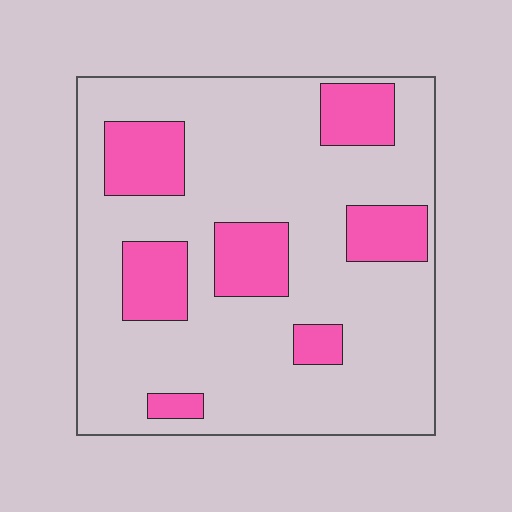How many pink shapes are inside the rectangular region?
7.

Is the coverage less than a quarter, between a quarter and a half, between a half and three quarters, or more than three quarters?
Less than a quarter.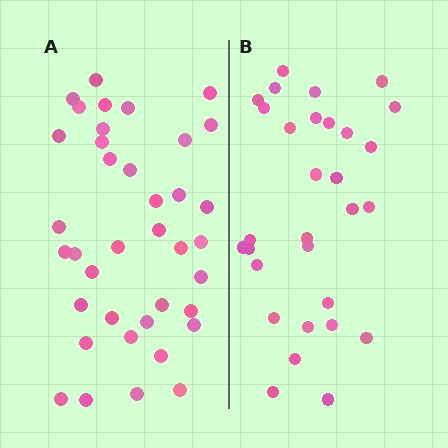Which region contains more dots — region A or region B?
Region A (the left region) has more dots.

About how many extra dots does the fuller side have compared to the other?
Region A has roughly 8 or so more dots than region B.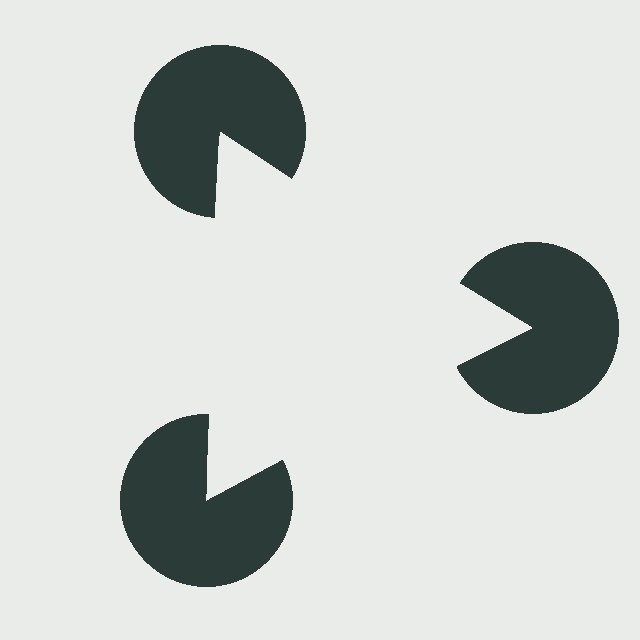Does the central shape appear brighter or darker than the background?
It typically appears slightly brighter than the background, even though no actual brightness change is drawn.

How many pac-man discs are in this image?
There are 3 — one at each vertex of the illusory triangle.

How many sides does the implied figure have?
3 sides.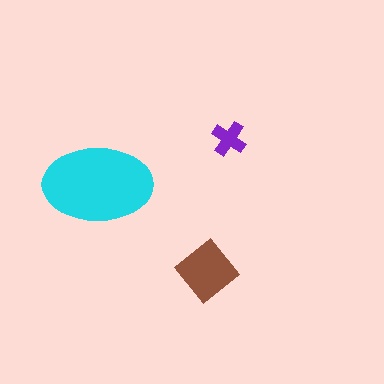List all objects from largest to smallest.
The cyan ellipse, the brown diamond, the purple cross.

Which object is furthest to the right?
The purple cross is rightmost.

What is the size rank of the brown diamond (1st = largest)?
2nd.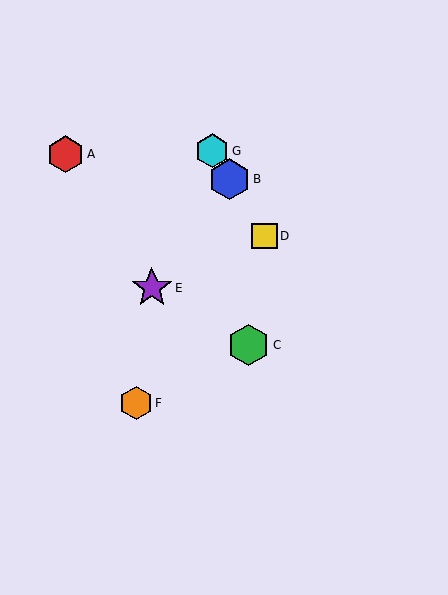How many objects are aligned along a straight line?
3 objects (B, D, G) are aligned along a straight line.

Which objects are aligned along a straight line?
Objects B, D, G are aligned along a straight line.